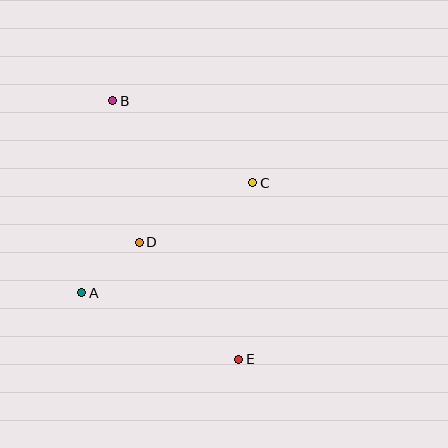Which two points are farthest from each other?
Points B and E are farthest from each other.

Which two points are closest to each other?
Points A and D are closest to each other.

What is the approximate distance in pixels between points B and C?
The distance between B and C is approximately 162 pixels.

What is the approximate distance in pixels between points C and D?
The distance between C and D is approximately 128 pixels.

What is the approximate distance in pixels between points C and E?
The distance between C and E is approximately 177 pixels.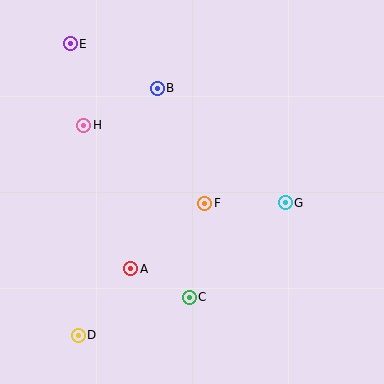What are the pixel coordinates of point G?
Point G is at (285, 203).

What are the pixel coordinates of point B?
Point B is at (157, 88).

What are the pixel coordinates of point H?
Point H is at (84, 126).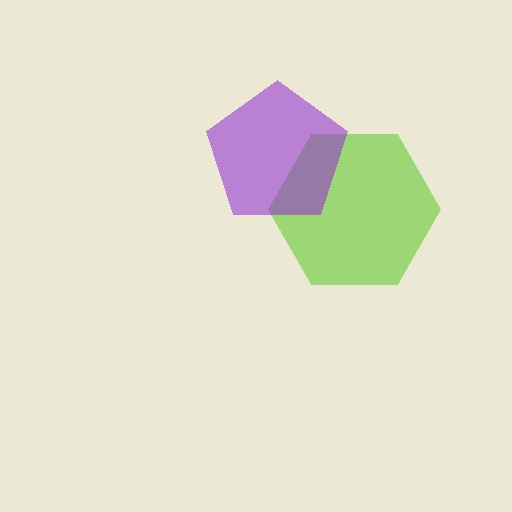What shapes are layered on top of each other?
The layered shapes are: a lime hexagon, a purple pentagon.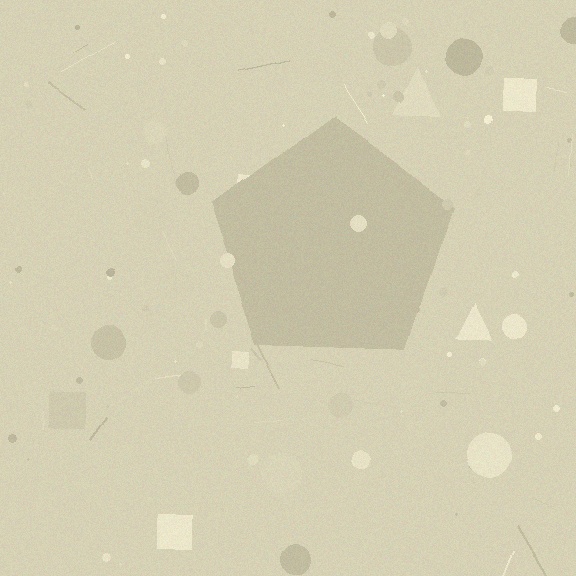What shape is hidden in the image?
A pentagon is hidden in the image.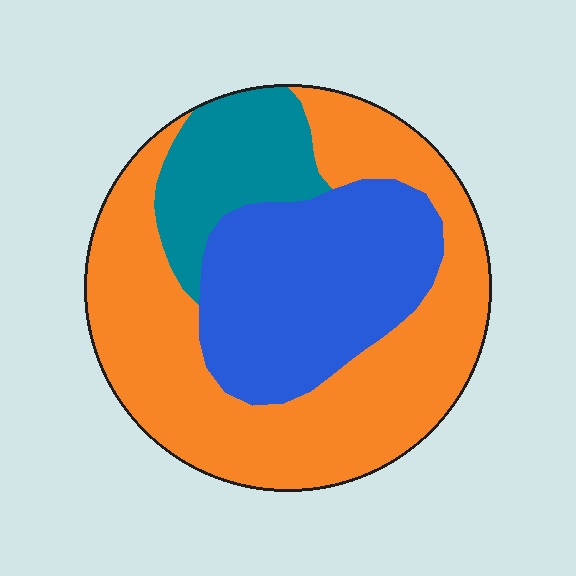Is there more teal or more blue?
Blue.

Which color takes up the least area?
Teal, at roughly 15%.